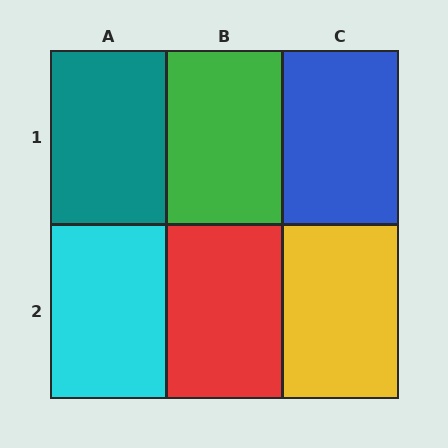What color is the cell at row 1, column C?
Blue.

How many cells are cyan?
1 cell is cyan.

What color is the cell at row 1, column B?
Green.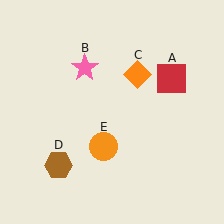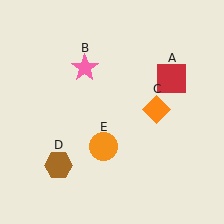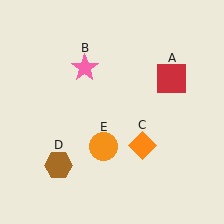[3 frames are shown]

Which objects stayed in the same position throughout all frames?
Red square (object A) and pink star (object B) and brown hexagon (object D) and orange circle (object E) remained stationary.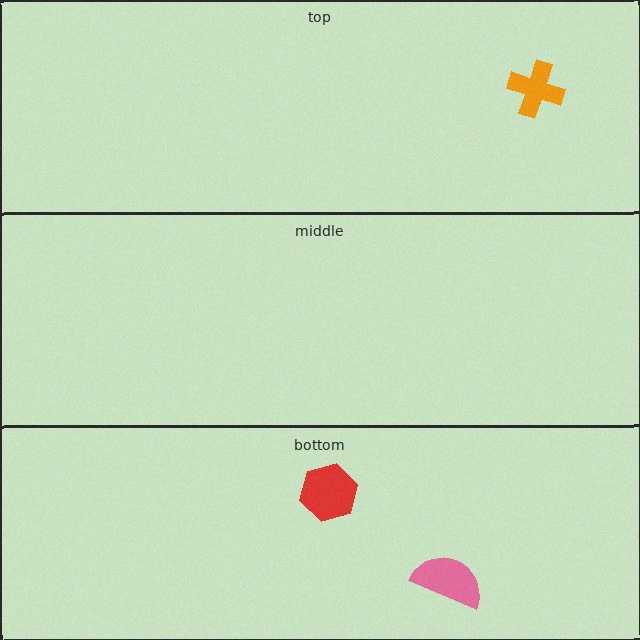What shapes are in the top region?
The orange cross.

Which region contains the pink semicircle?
The bottom region.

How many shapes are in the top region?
1.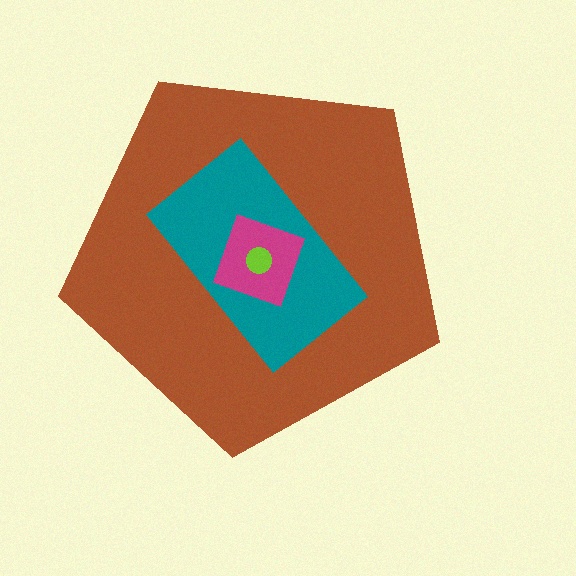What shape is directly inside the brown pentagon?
The teal rectangle.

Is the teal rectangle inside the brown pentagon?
Yes.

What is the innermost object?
The lime circle.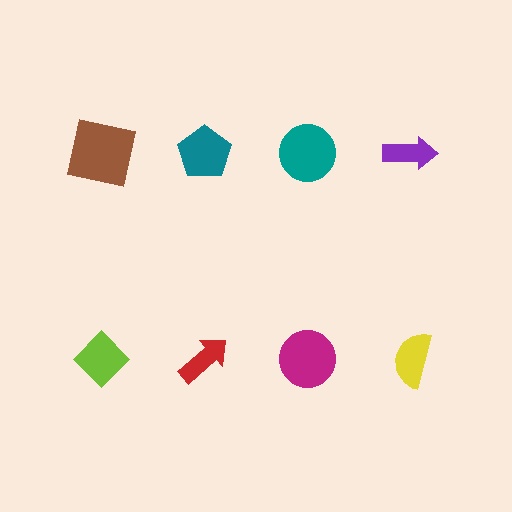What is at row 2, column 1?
A lime diamond.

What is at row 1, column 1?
A brown square.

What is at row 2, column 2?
A red arrow.